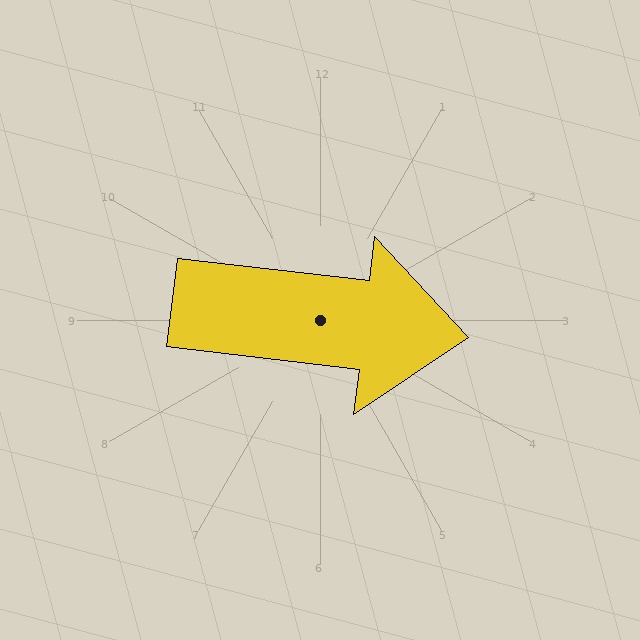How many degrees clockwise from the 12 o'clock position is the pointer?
Approximately 97 degrees.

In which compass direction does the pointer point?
East.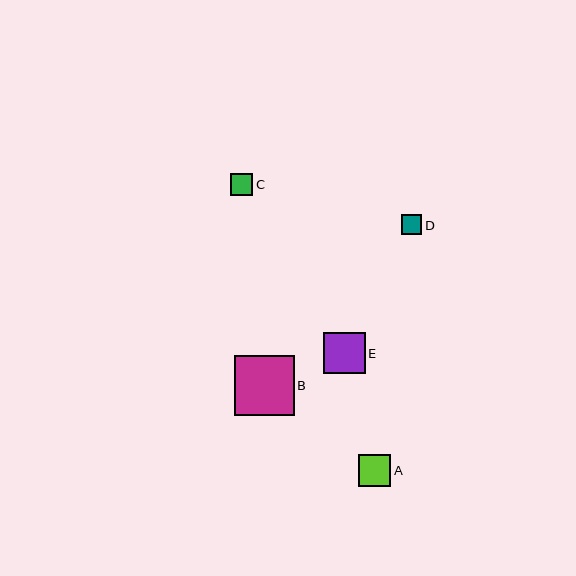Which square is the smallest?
Square D is the smallest with a size of approximately 21 pixels.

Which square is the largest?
Square B is the largest with a size of approximately 60 pixels.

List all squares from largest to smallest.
From largest to smallest: B, E, A, C, D.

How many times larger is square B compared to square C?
Square B is approximately 2.7 times the size of square C.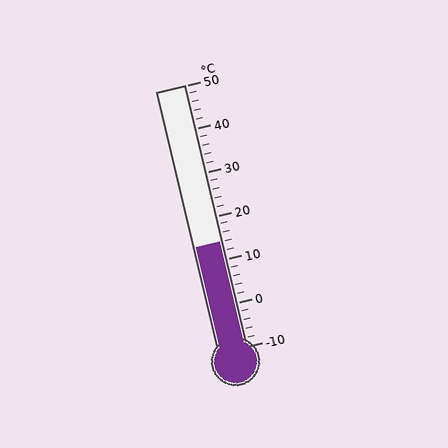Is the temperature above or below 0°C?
The temperature is above 0°C.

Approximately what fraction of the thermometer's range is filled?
The thermometer is filled to approximately 40% of its range.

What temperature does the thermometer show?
The thermometer shows approximately 14°C.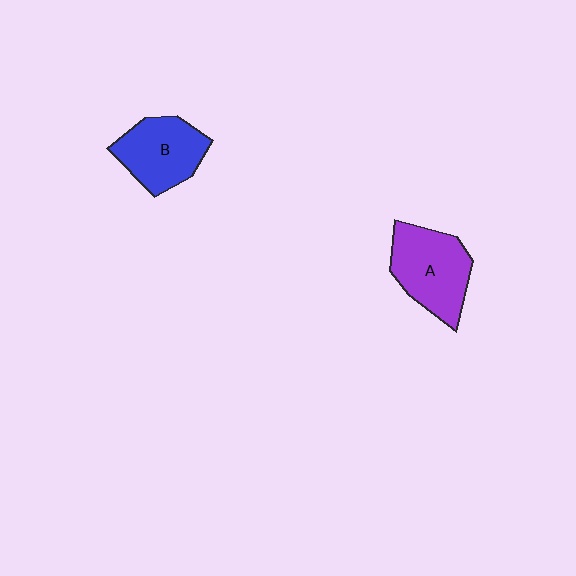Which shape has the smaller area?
Shape B (blue).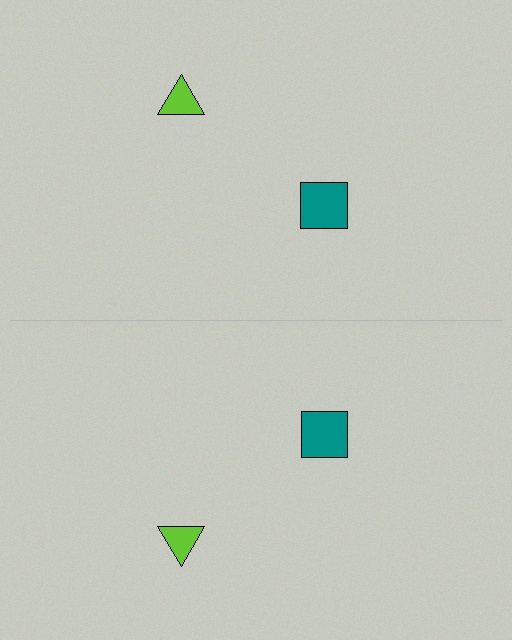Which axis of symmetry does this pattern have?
The pattern has a horizontal axis of symmetry running through the center of the image.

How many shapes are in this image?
There are 4 shapes in this image.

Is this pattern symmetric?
Yes, this pattern has bilateral (reflection) symmetry.